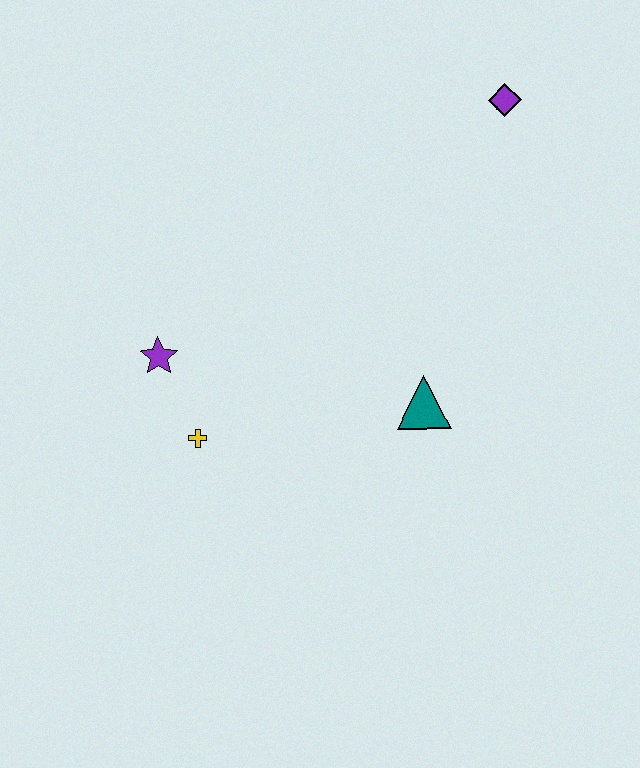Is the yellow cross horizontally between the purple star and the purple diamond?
Yes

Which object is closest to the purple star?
The yellow cross is closest to the purple star.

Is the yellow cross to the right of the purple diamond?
No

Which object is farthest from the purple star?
The purple diamond is farthest from the purple star.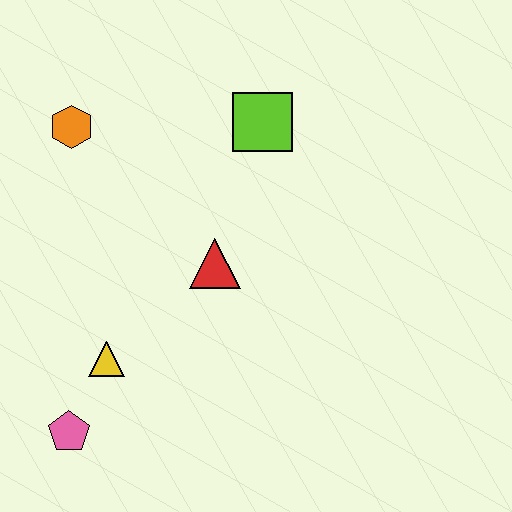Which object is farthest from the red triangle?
The pink pentagon is farthest from the red triangle.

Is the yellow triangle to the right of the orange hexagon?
Yes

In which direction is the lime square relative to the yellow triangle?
The lime square is above the yellow triangle.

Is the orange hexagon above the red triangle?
Yes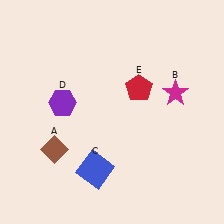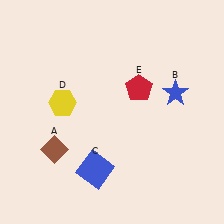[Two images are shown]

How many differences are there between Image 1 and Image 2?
There are 2 differences between the two images.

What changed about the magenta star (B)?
In Image 1, B is magenta. In Image 2, it changed to blue.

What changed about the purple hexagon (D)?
In Image 1, D is purple. In Image 2, it changed to yellow.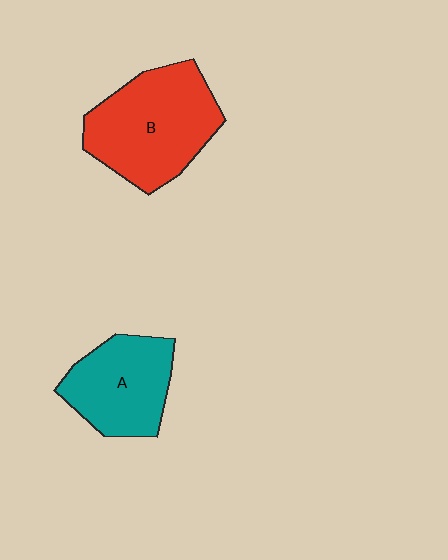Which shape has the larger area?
Shape B (red).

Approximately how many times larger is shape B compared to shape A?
Approximately 1.4 times.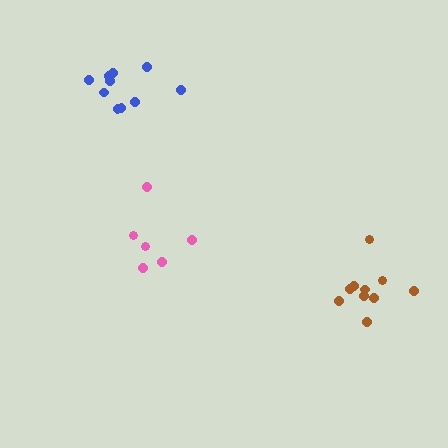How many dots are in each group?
Group 1: 6 dots, Group 2: 10 dots, Group 3: 10 dots (26 total).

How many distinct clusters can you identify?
There are 3 distinct clusters.